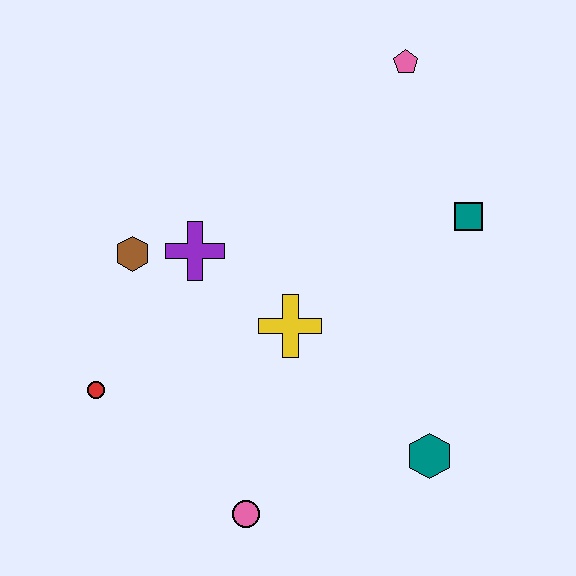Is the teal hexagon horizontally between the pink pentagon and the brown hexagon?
No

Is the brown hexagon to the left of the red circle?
No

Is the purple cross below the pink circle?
No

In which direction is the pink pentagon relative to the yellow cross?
The pink pentagon is above the yellow cross.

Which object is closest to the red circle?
The brown hexagon is closest to the red circle.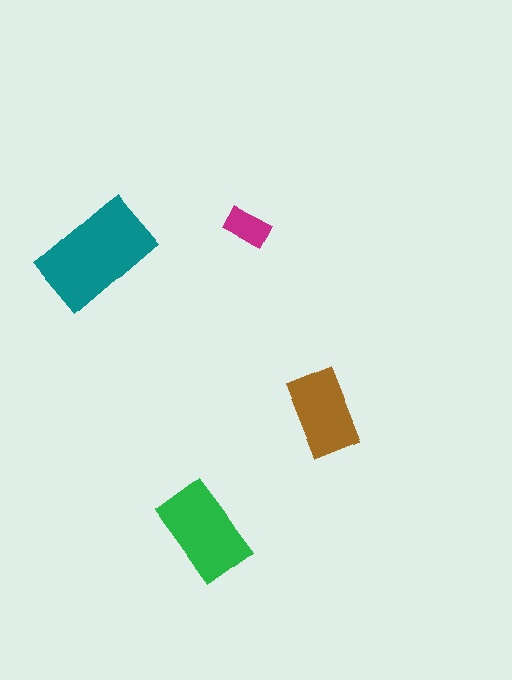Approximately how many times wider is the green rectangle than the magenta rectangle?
About 2 times wider.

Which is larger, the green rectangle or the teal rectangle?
The teal one.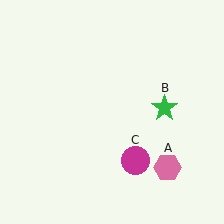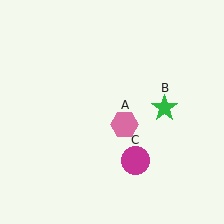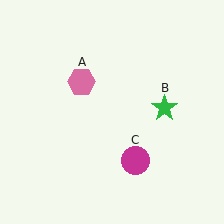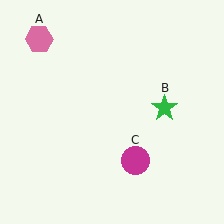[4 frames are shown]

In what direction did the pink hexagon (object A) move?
The pink hexagon (object A) moved up and to the left.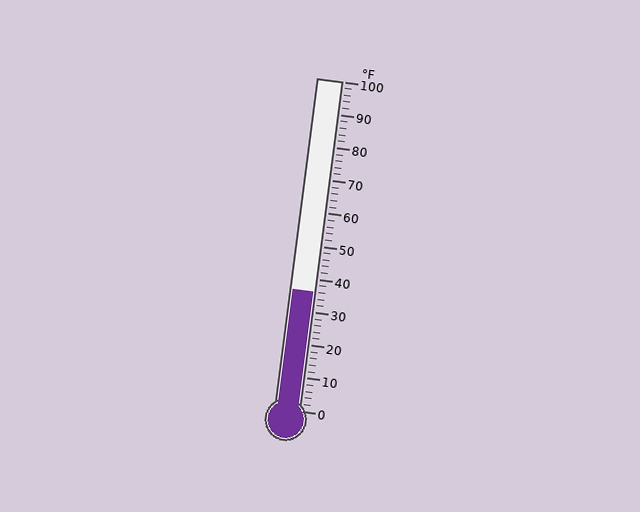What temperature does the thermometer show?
The thermometer shows approximately 36°F.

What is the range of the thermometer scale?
The thermometer scale ranges from 0°F to 100°F.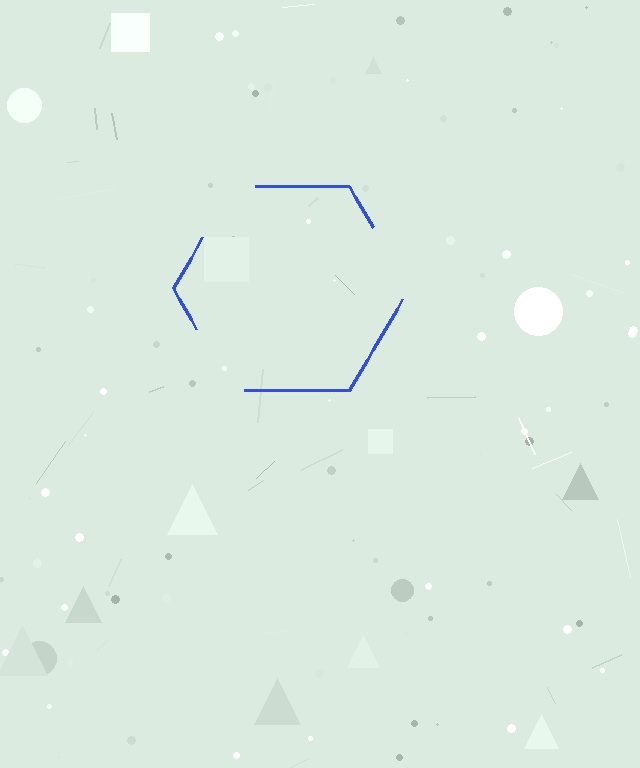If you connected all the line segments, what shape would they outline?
They would outline a hexagon.